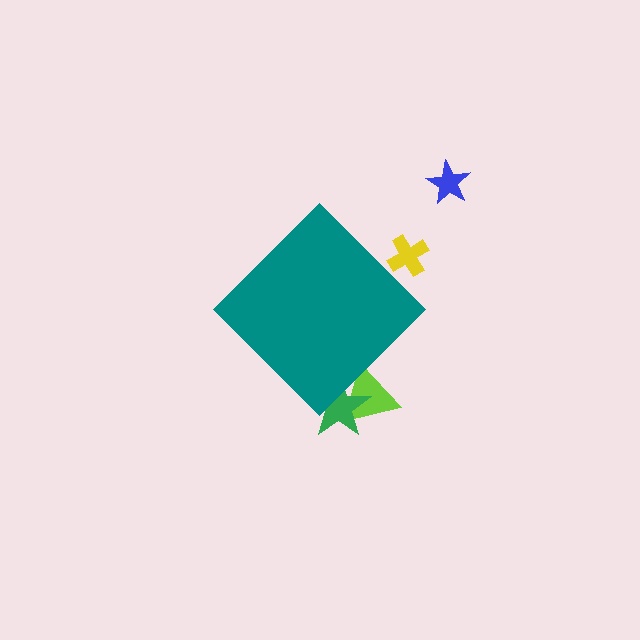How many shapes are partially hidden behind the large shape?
3 shapes are partially hidden.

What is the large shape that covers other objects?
A teal diamond.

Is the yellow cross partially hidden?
Yes, the yellow cross is partially hidden behind the teal diamond.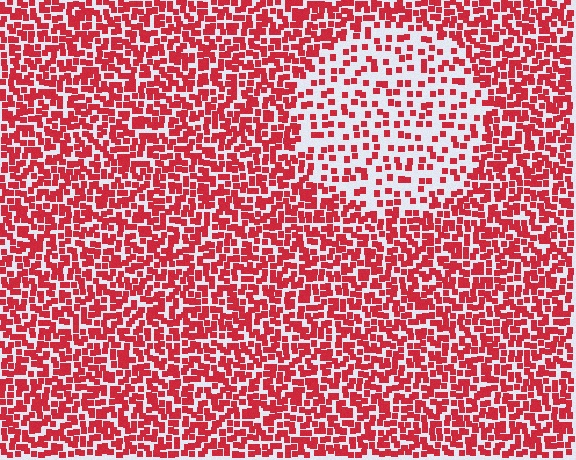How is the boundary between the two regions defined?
The boundary is defined by a change in element density (approximately 2.3x ratio). All elements are the same color, size, and shape.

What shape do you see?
I see a circle.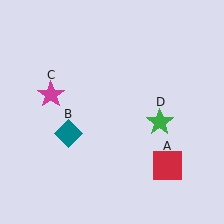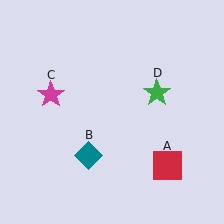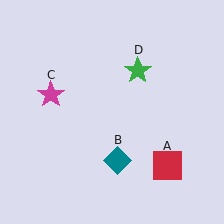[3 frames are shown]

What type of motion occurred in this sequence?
The teal diamond (object B), green star (object D) rotated counterclockwise around the center of the scene.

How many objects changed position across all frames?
2 objects changed position: teal diamond (object B), green star (object D).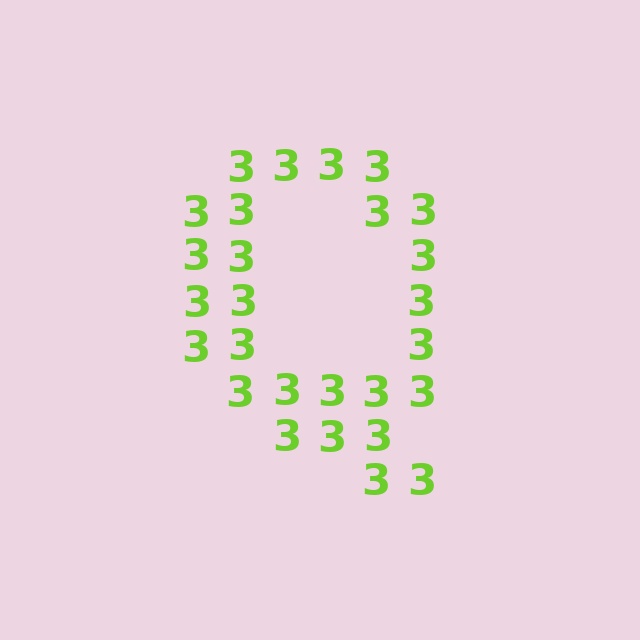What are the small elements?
The small elements are digit 3's.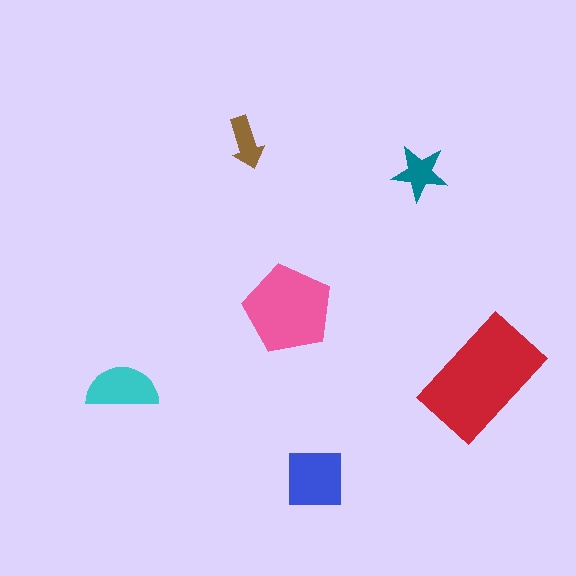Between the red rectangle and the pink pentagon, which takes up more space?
The red rectangle.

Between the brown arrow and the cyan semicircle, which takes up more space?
The cyan semicircle.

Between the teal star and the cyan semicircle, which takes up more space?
The cyan semicircle.